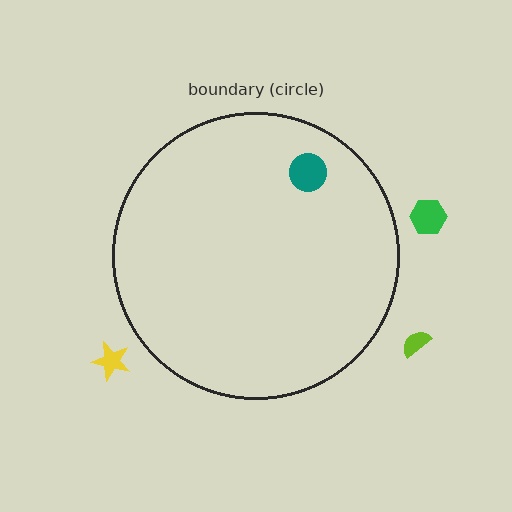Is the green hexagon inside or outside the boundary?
Outside.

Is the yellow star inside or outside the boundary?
Outside.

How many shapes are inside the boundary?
1 inside, 3 outside.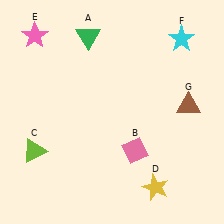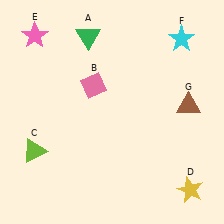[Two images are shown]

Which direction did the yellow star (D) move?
The yellow star (D) moved right.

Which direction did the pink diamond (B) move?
The pink diamond (B) moved up.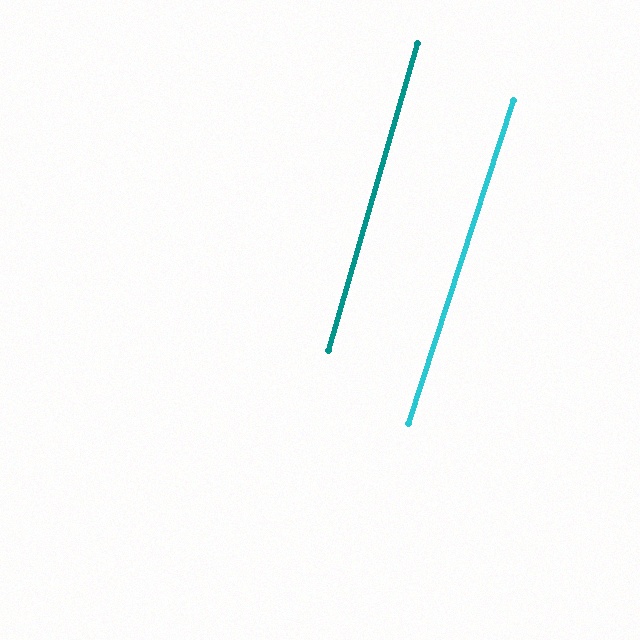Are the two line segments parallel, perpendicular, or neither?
Parallel — their directions differ by only 1.8°.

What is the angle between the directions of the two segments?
Approximately 2 degrees.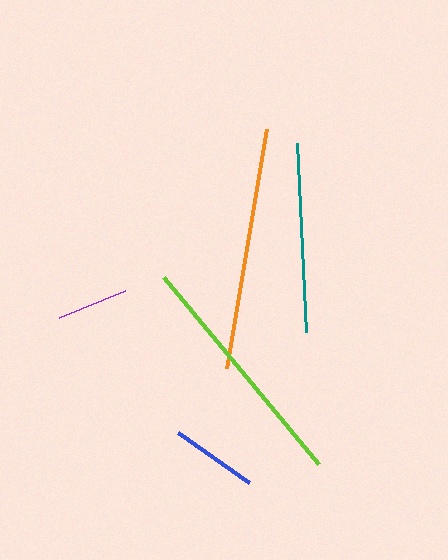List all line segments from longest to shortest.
From longest to shortest: orange, lime, teal, blue, purple.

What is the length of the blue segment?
The blue segment is approximately 86 pixels long.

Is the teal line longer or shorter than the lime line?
The lime line is longer than the teal line.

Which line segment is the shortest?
The purple line is the shortest at approximately 71 pixels.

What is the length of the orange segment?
The orange segment is approximately 243 pixels long.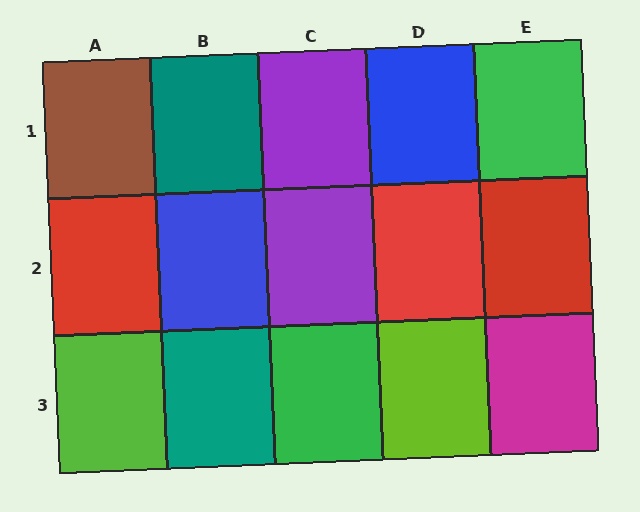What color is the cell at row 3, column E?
Magenta.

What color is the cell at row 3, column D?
Lime.